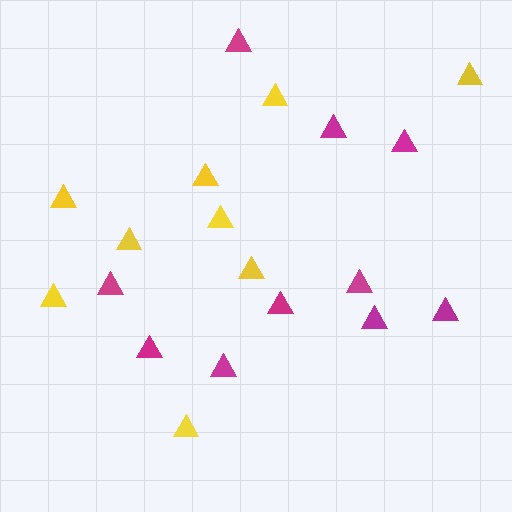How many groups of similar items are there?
There are 2 groups: one group of yellow triangles (9) and one group of magenta triangles (10).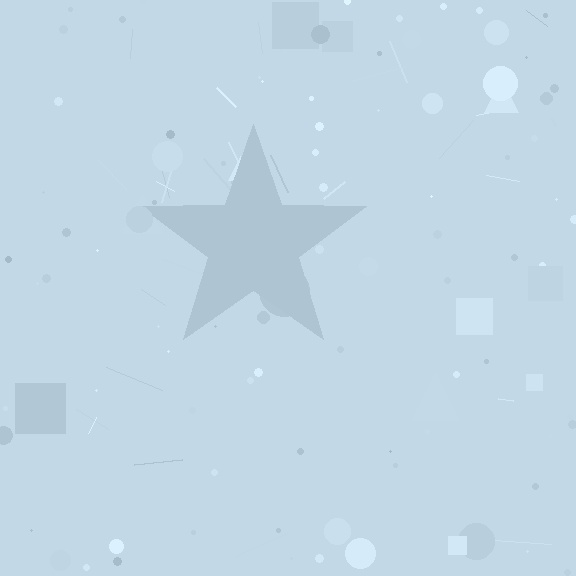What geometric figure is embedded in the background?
A star is embedded in the background.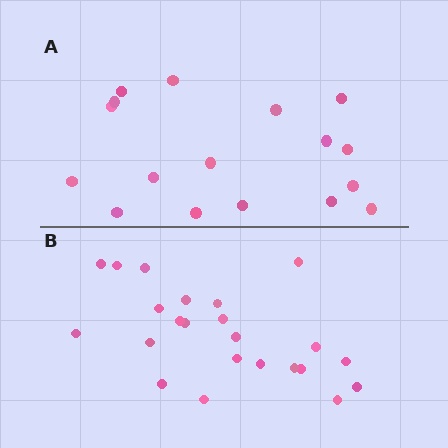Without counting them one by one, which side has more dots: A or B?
Region B (the bottom region) has more dots.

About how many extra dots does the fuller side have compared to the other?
Region B has about 6 more dots than region A.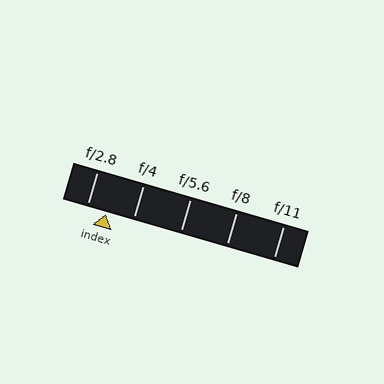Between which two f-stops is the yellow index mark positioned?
The index mark is between f/2.8 and f/4.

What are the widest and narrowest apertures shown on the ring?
The widest aperture shown is f/2.8 and the narrowest is f/11.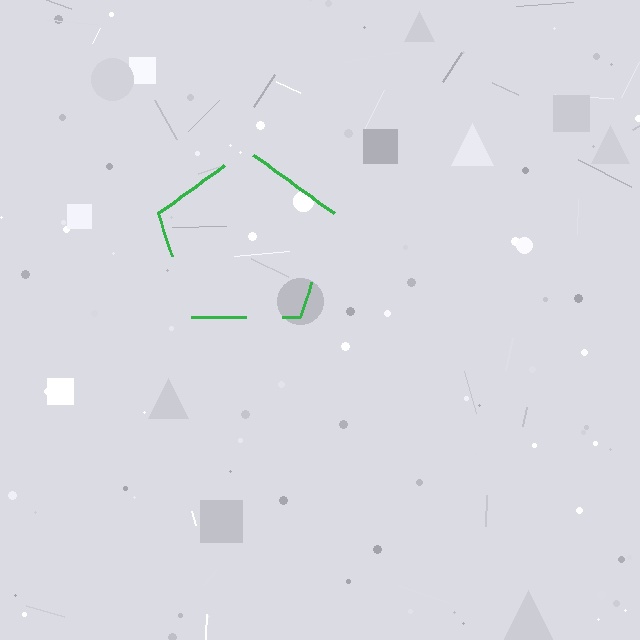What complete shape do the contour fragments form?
The contour fragments form a pentagon.